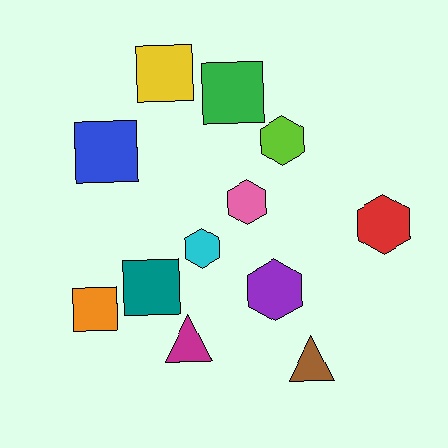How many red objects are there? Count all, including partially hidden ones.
There is 1 red object.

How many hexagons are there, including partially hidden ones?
There are 5 hexagons.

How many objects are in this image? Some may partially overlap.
There are 12 objects.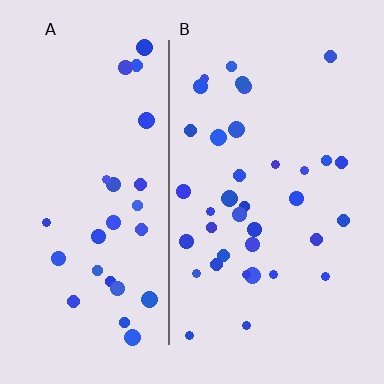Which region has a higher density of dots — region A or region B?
B (the right).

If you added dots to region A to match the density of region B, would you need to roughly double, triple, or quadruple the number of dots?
Approximately double.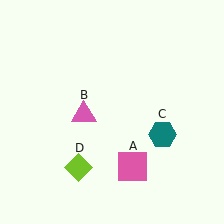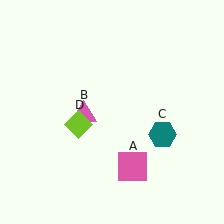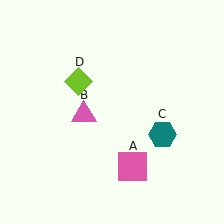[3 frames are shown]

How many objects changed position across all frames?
1 object changed position: lime diamond (object D).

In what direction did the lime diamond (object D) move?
The lime diamond (object D) moved up.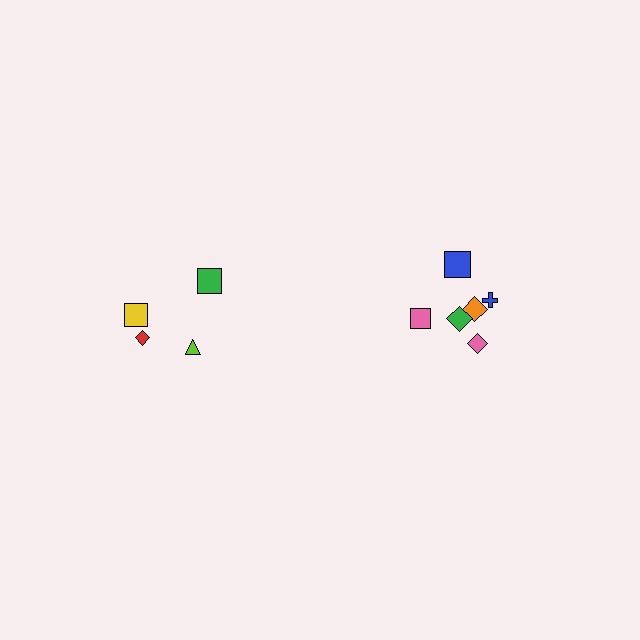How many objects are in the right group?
There are 6 objects.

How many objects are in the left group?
There are 4 objects.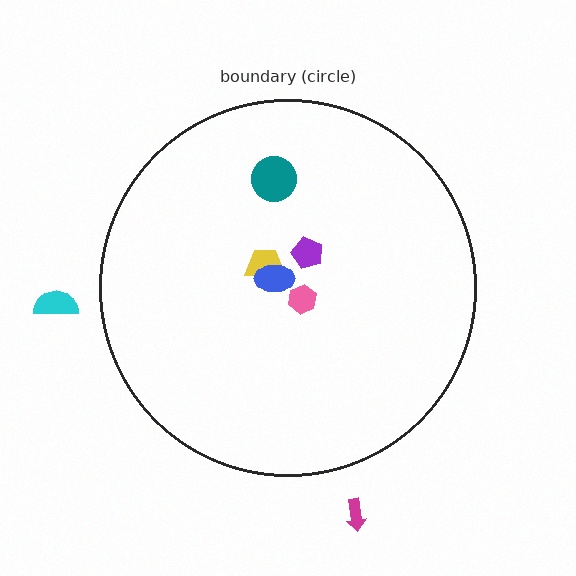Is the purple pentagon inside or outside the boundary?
Inside.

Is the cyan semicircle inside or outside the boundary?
Outside.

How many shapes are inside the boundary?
5 inside, 2 outside.